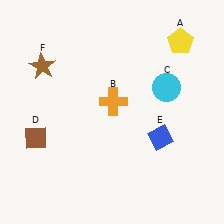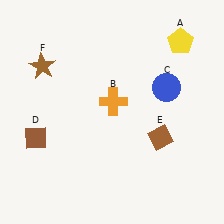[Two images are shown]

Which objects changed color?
C changed from cyan to blue. E changed from blue to brown.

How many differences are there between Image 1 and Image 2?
There are 2 differences between the two images.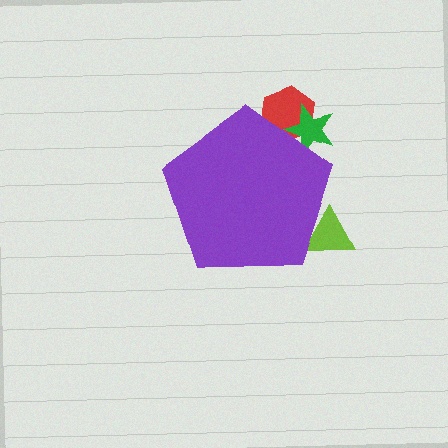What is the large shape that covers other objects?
A purple pentagon.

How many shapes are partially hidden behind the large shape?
3 shapes are partially hidden.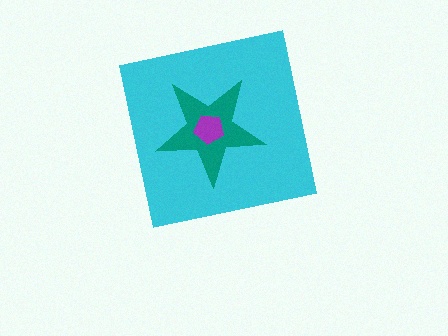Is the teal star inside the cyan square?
Yes.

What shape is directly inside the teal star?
The purple pentagon.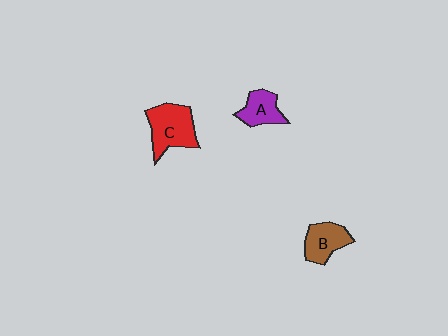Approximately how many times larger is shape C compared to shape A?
Approximately 1.6 times.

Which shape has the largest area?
Shape C (red).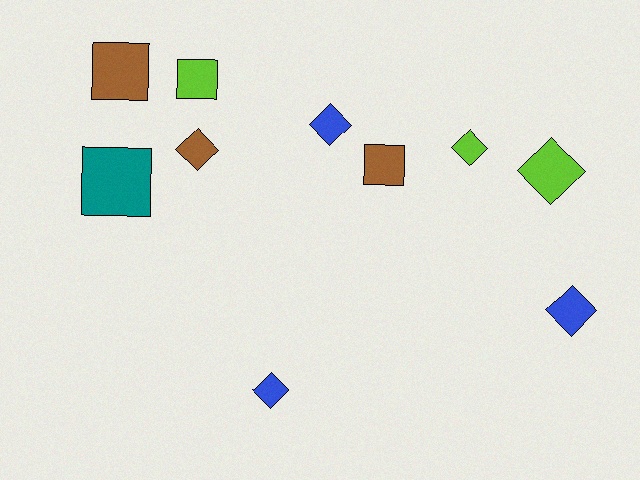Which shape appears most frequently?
Diamond, with 6 objects.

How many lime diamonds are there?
There are 2 lime diamonds.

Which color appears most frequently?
Brown, with 3 objects.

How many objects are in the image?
There are 10 objects.